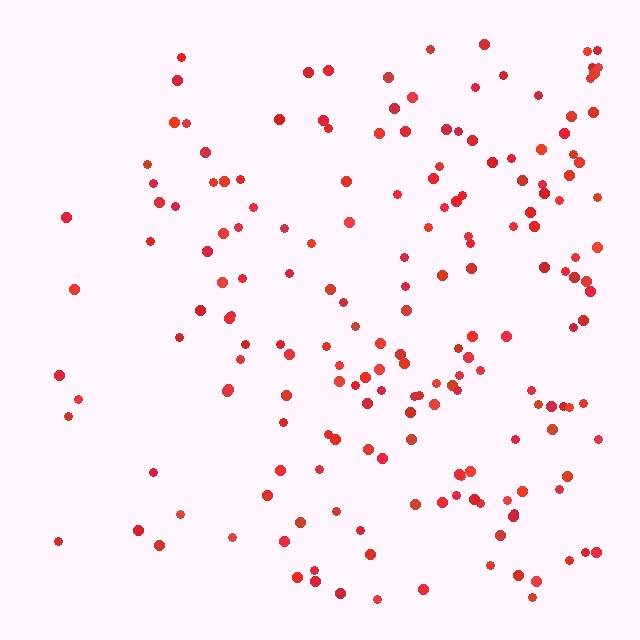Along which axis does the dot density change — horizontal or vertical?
Horizontal.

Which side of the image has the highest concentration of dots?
The right.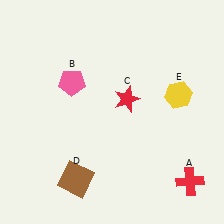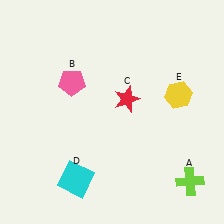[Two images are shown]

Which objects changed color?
A changed from red to lime. D changed from brown to cyan.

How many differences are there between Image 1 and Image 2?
There are 2 differences between the two images.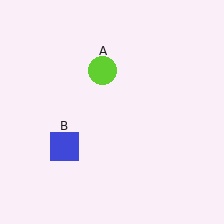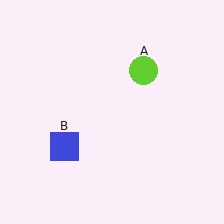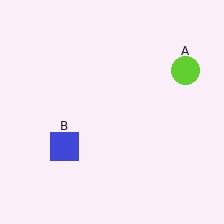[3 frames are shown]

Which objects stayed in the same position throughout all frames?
Blue square (object B) remained stationary.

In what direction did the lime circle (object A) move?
The lime circle (object A) moved right.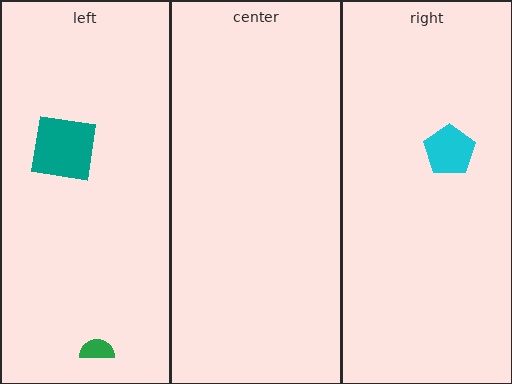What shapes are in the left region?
The green semicircle, the teal square.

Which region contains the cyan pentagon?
The right region.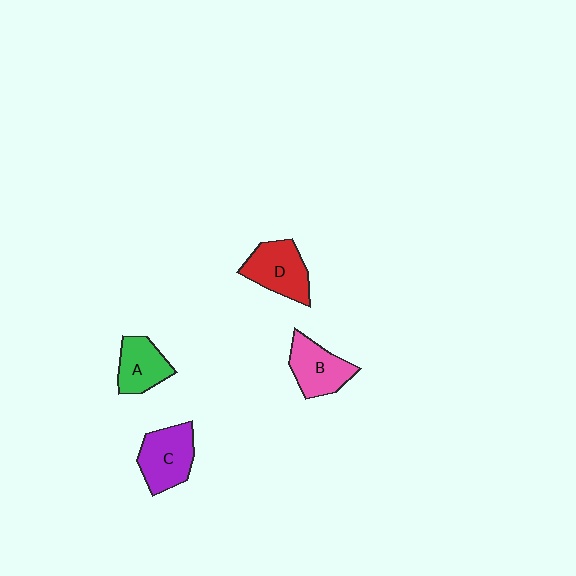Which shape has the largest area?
Shape C (purple).